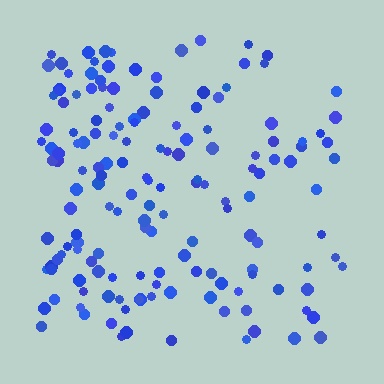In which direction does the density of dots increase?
From right to left, with the left side densest.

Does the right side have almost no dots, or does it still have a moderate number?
Still a moderate number, just noticeably fewer than the left.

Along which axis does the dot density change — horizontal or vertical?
Horizontal.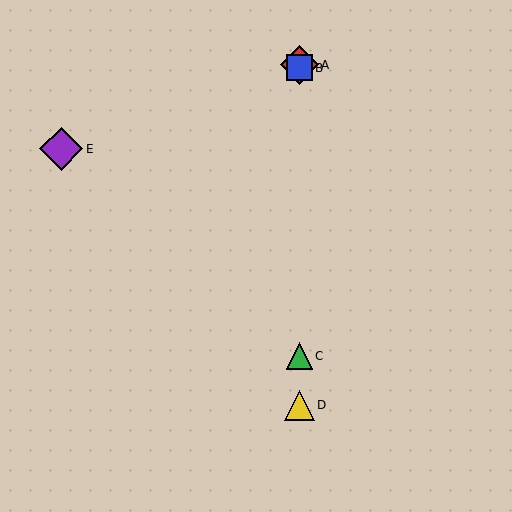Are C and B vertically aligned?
Yes, both are at x≈299.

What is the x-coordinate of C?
Object C is at x≈299.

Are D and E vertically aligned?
No, D is at x≈299 and E is at x≈61.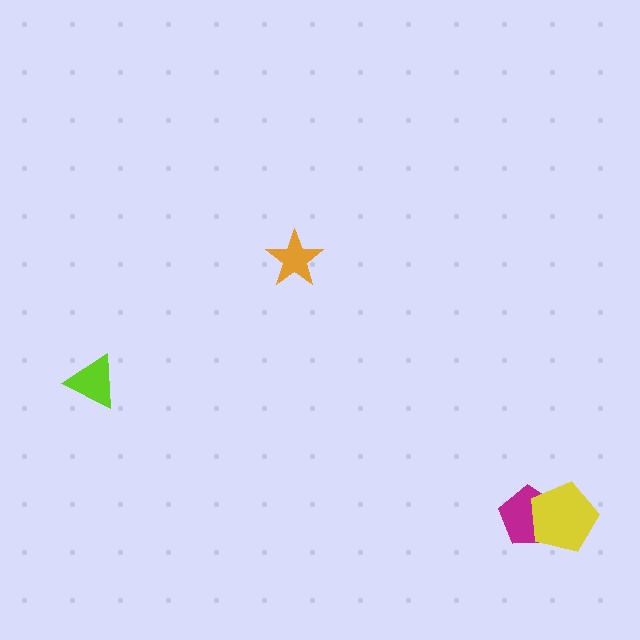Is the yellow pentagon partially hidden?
No, no other shape covers it.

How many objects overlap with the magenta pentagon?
1 object overlaps with the magenta pentagon.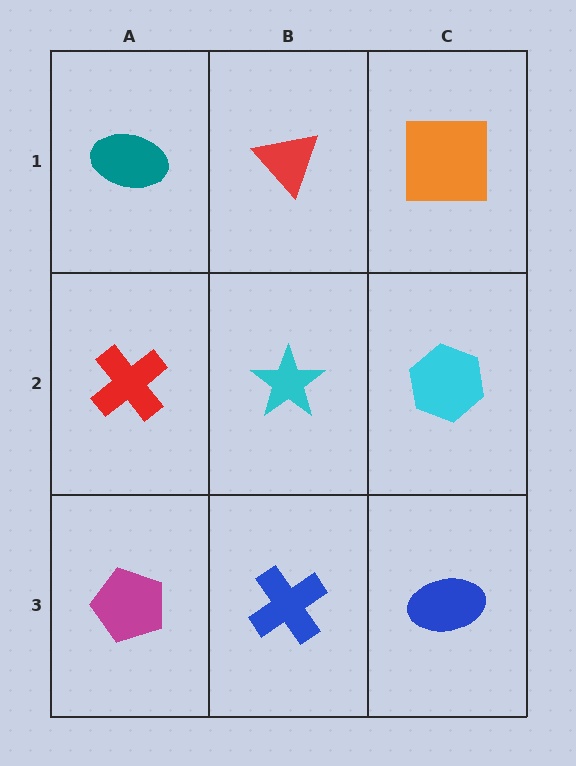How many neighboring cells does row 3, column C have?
2.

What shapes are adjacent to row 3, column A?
A red cross (row 2, column A), a blue cross (row 3, column B).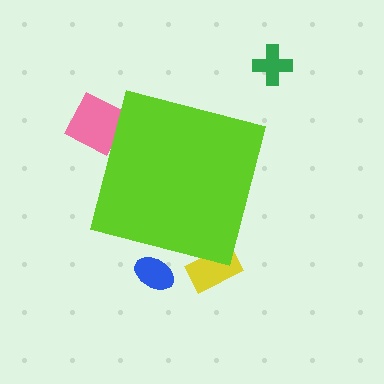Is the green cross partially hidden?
No, the green cross is fully visible.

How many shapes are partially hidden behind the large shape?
3 shapes are partially hidden.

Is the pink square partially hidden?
Yes, the pink square is partially hidden behind the lime square.